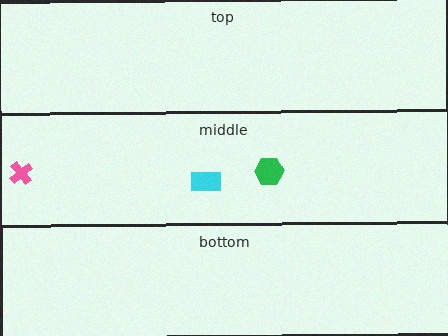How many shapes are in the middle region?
3.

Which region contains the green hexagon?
The middle region.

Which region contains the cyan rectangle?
The middle region.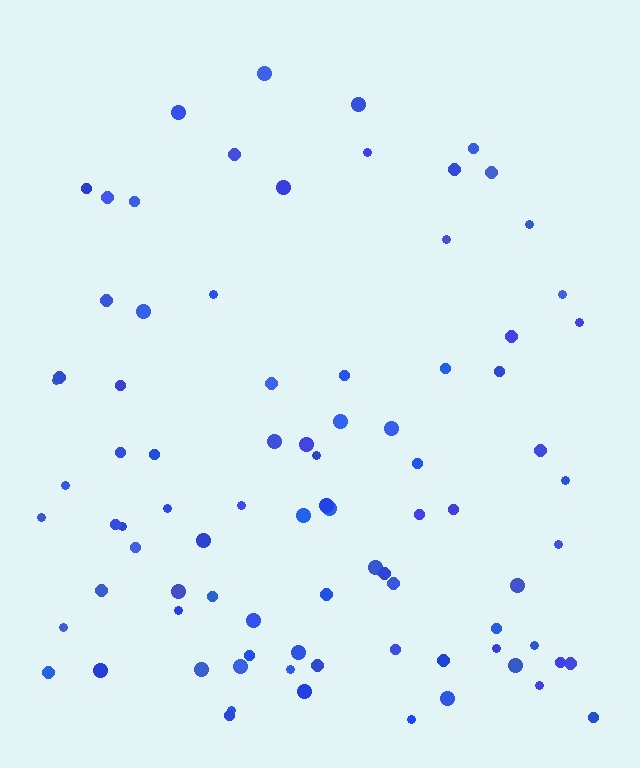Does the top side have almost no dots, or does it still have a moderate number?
Still a moderate number, just noticeably fewer than the bottom.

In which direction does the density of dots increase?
From top to bottom, with the bottom side densest.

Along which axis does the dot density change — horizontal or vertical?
Vertical.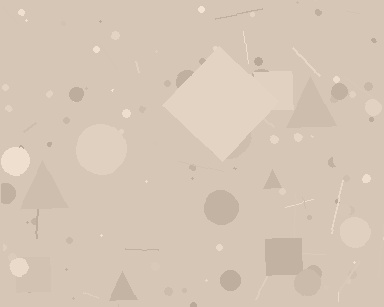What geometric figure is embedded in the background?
A diamond is embedded in the background.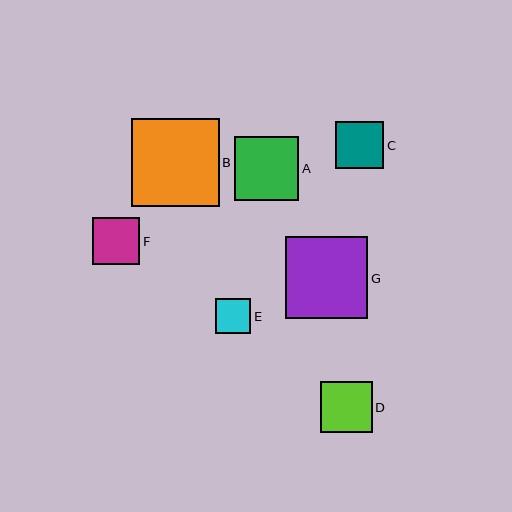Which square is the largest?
Square B is the largest with a size of approximately 88 pixels.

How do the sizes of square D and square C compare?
Square D and square C are approximately the same size.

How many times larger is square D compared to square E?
Square D is approximately 1.5 times the size of square E.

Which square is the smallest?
Square E is the smallest with a size of approximately 35 pixels.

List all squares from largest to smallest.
From largest to smallest: B, G, A, D, C, F, E.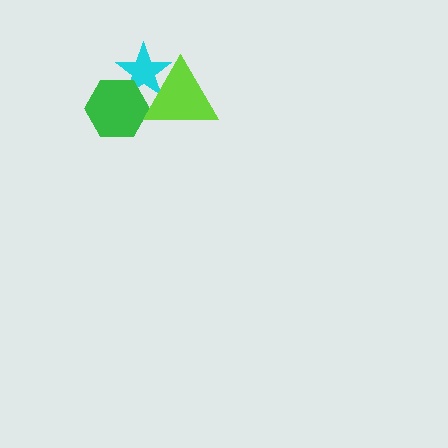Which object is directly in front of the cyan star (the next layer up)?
The green hexagon is directly in front of the cyan star.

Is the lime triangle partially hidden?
No, no other shape covers it.